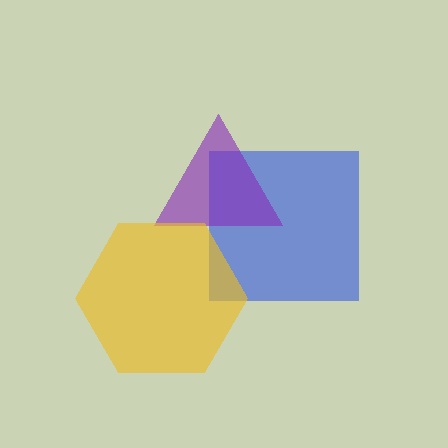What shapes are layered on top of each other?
The layered shapes are: a blue square, a purple triangle, a yellow hexagon.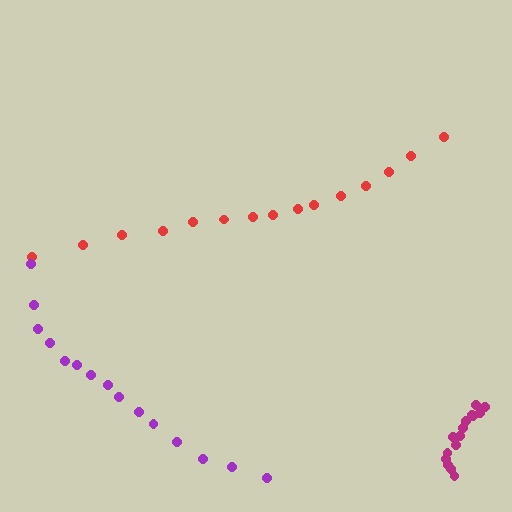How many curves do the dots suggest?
There are 3 distinct paths.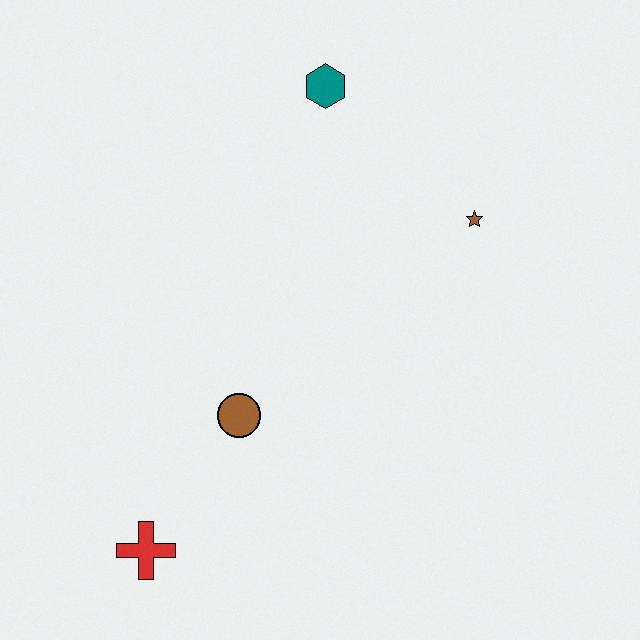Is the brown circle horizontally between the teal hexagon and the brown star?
No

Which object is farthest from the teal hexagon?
The red cross is farthest from the teal hexagon.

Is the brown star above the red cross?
Yes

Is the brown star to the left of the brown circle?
No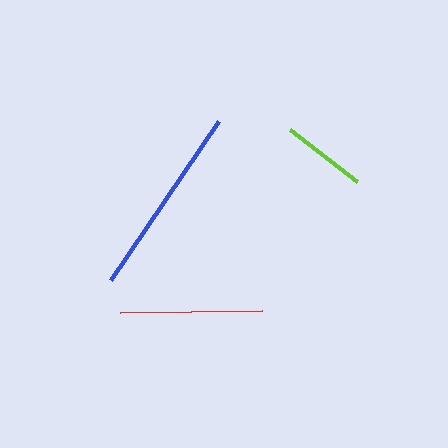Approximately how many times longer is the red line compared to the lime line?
The red line is approximately 1.7 times the length of the lime line.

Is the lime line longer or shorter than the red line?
The red line is longer than the lime line.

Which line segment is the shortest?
The lime line is the shortest at approximately 85 pixels.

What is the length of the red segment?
The red segment is approximately 143 pixels long.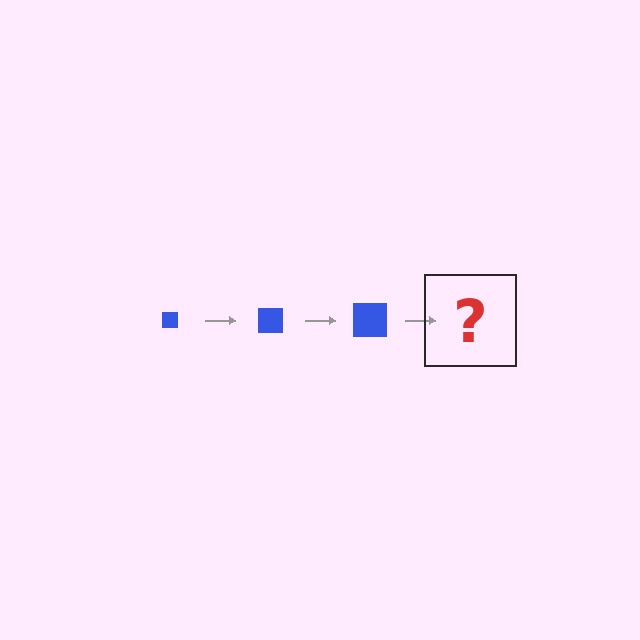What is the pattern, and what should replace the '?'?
The pattern is that the square gets progressively larger each step. The '?' should be a blue square, larger than the previous one.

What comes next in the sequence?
The next element should be a blue square, larger than the previous one.